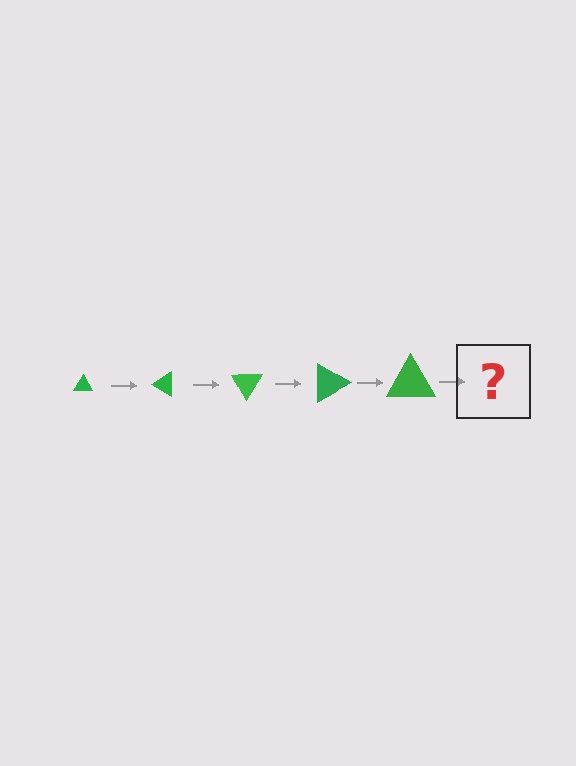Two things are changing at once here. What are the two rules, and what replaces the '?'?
The two rules are that the triangle grows larger each step and it rotates 30 degrees each step. The '?' should be a triangle, larger than the previous one and rotated 150 degrees from the start.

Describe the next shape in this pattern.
It should be a triangle, larger than the previous one and rotated 150 degrees from the start.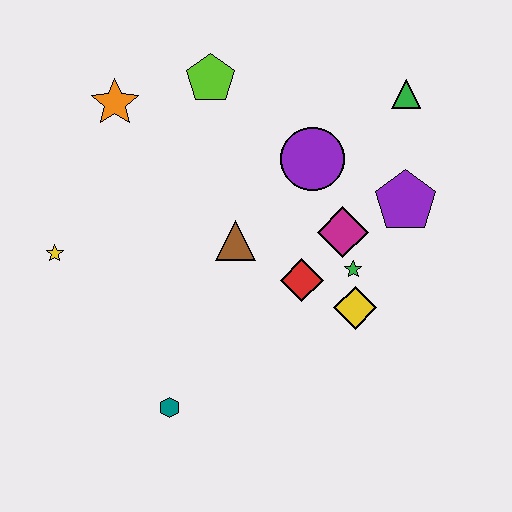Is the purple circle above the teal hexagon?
Yes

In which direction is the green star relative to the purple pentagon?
The green star is below the purple pentagon.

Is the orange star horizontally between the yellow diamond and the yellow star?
Yes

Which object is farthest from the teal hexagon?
The green triangle is farthest from the teal hexagon.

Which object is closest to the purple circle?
The magenta diamond is closest to the purple circle.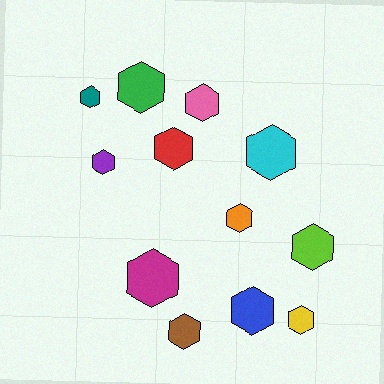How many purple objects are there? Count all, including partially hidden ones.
There is 1 purple object.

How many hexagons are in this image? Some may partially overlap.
There are 12 hexagons.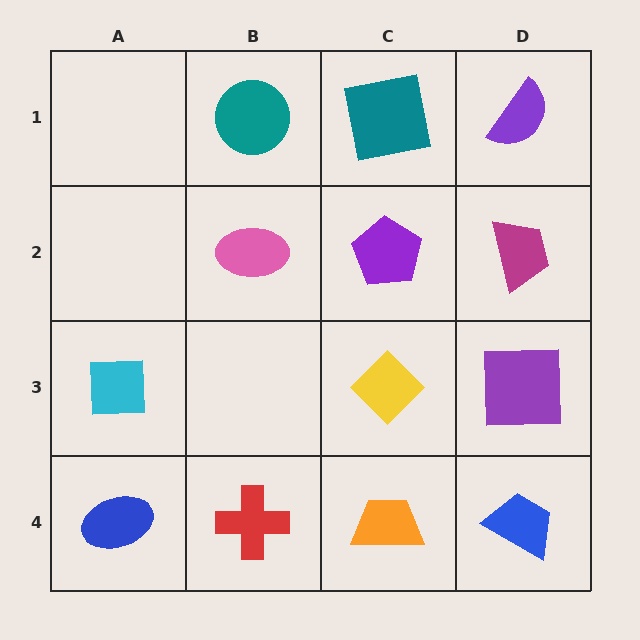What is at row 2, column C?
A purple pentagon.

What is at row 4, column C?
An orange trapezoid.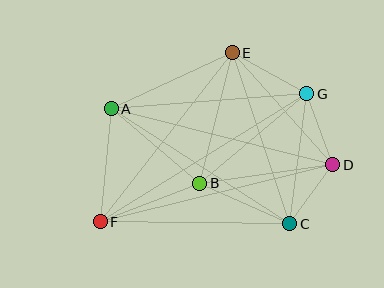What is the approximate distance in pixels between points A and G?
The distance between A and G is approximately 196 pixels.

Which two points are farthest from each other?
Points F and G are farthest from each other.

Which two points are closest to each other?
Points C and D are closest to each other.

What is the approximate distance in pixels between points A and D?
The distance between A and D is approximately 228 pixels.